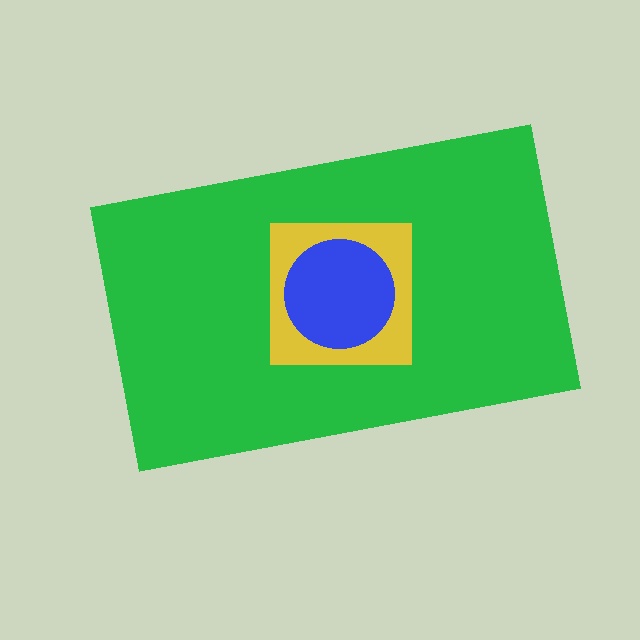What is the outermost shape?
The green rectangle.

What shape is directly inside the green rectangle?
The yellow square.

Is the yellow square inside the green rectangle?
Yes.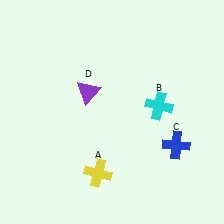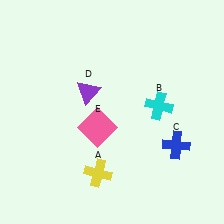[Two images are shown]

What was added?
A pink square (E) was added in Image 2.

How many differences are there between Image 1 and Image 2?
There is 1 difference between the two images.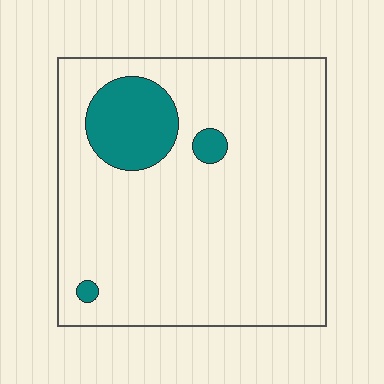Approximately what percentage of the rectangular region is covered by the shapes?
Approximately 10%.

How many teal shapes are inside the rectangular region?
3.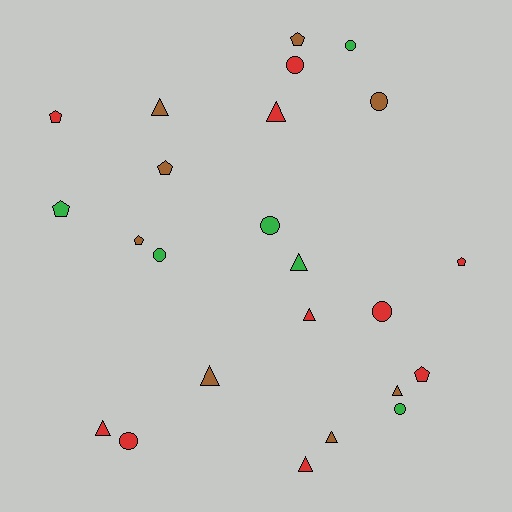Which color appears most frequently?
Red, with 10 objects.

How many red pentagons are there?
There are 3 red pentagons.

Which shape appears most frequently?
Triangle, with 9 objects.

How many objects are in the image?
There are 24 objects.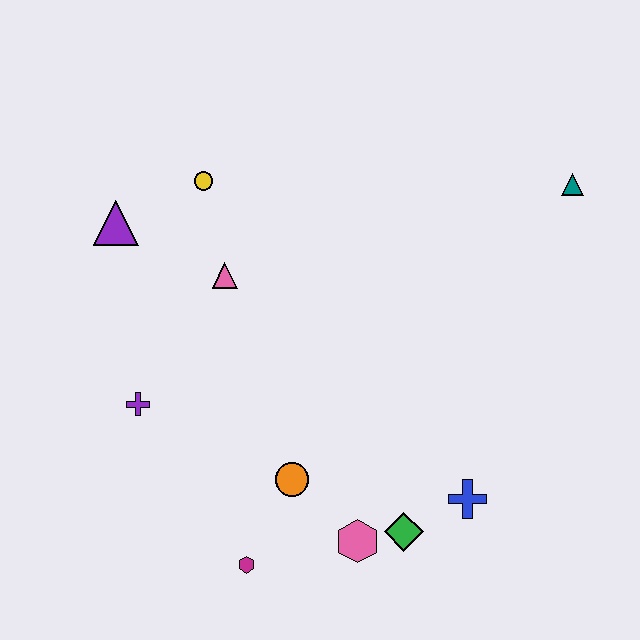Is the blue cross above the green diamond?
Yes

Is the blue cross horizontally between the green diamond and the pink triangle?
No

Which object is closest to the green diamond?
The pink hexagon is closest to the green diamond.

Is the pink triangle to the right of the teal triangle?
No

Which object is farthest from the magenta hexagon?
The teal triangle is farthest from the magenta hexagon.